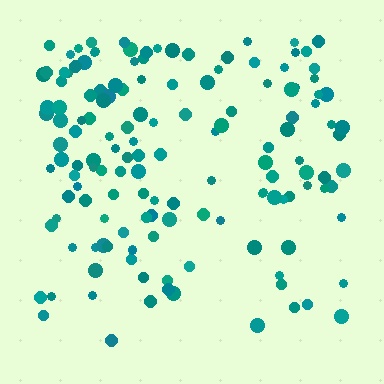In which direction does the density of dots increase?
From bottom to top, with the top side densest.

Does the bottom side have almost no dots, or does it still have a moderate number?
Still a moderate number, just noticeably fewer than the top.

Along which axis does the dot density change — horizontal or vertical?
Vertical.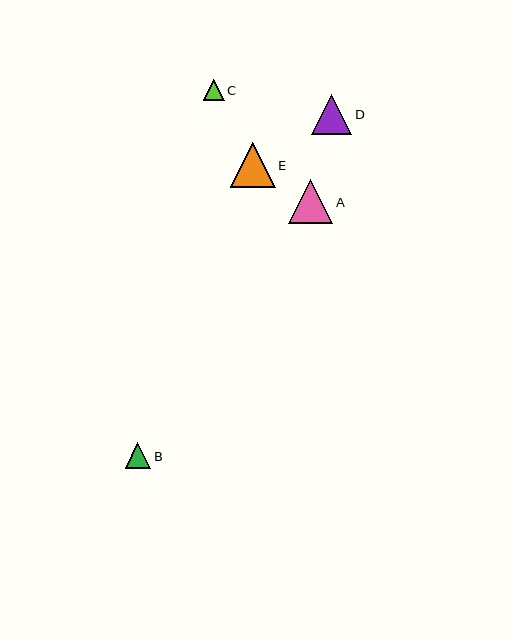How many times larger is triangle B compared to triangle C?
Triangle B is approximately 1.2 times the size of triangle C.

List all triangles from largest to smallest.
From largest to smallest: E, A, D, B, C.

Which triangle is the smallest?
Triangle C is the smallest with a size of approximately 21 pixels.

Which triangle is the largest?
Triangle E is the largest with a size of approximately 45 pixels.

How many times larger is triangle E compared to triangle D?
Triangle E is approximately 1.1 times the size of triangle D.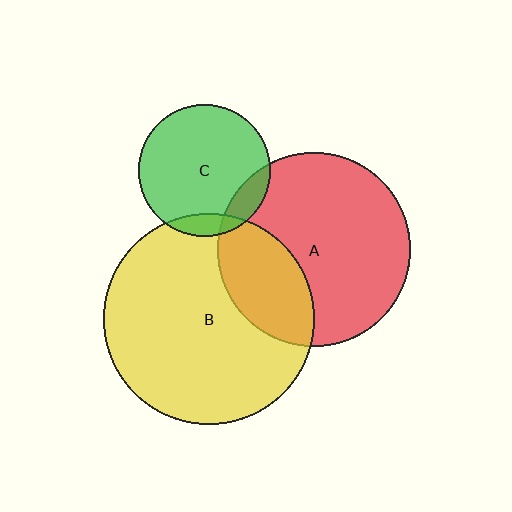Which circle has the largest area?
Circle B (yellow).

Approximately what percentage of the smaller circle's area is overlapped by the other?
Approximately 30%.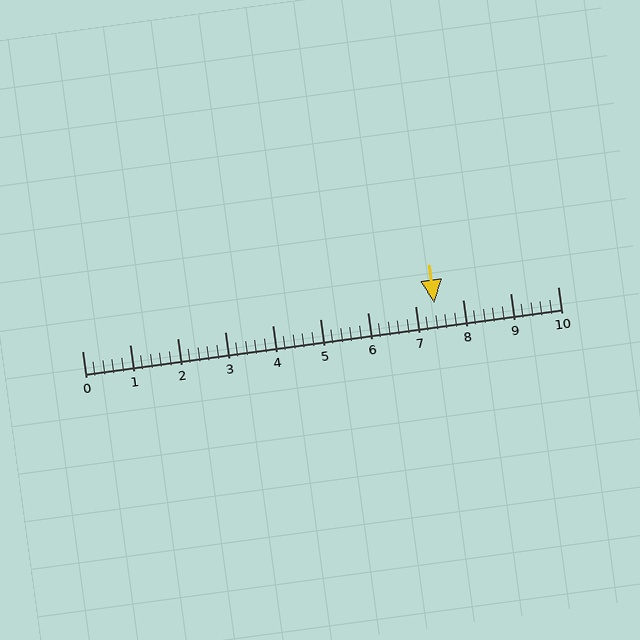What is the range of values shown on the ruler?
The ruler shows values from 0 to 10.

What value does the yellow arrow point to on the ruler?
The yellow arrow points to approximately 7.4.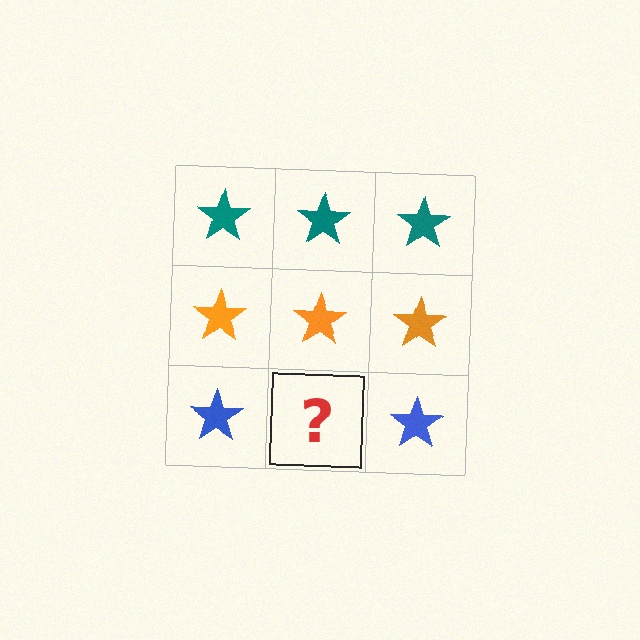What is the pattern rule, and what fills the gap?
The rule is that each row has a consistent color. The gap should be filled with a blue star.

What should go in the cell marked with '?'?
The missing cell should contain a blue star.